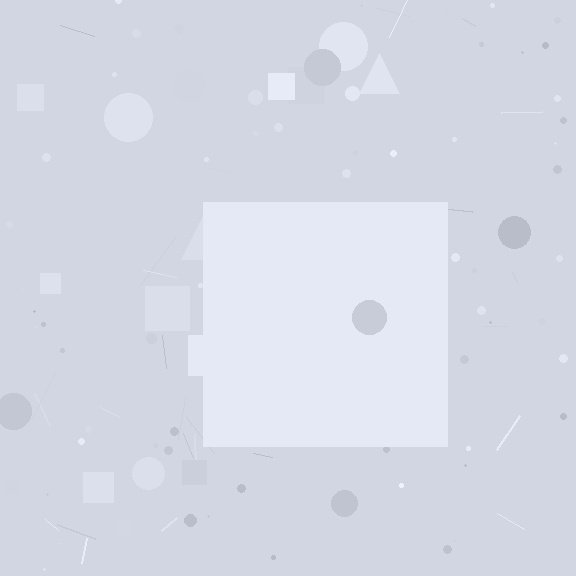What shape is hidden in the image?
A square is hidden in the image.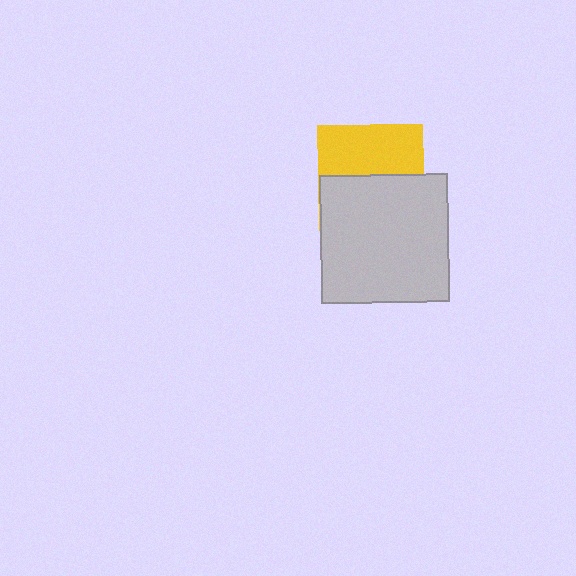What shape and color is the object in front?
The object in front is a light gray square.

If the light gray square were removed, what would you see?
You would see the complete yellow square.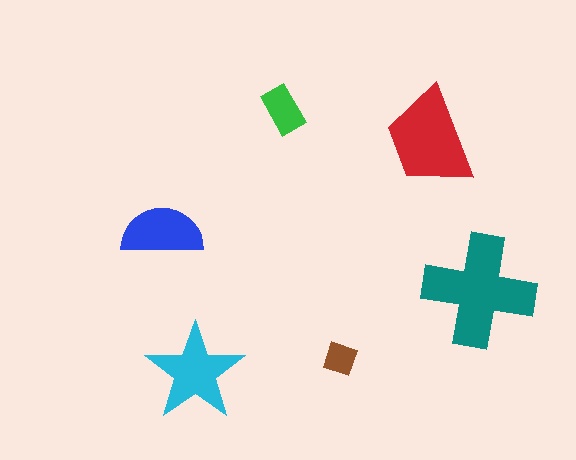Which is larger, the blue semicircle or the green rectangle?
The blue semicircle.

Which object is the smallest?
The brown diamond.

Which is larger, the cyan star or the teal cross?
The teal cross.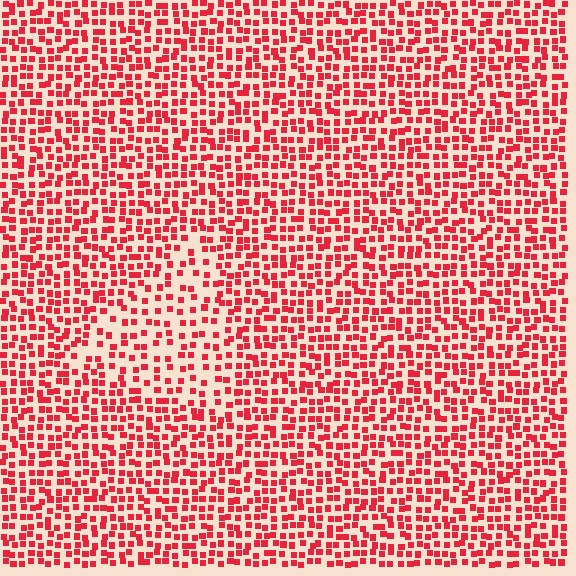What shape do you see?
I see a triangle.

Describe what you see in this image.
The image contains small red elements arranged at two different densities. A triangle-shaped region is visible where the elements are less densely packed than the surrounding area.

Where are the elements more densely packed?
The elements are more densely packed outside the triangle boundary.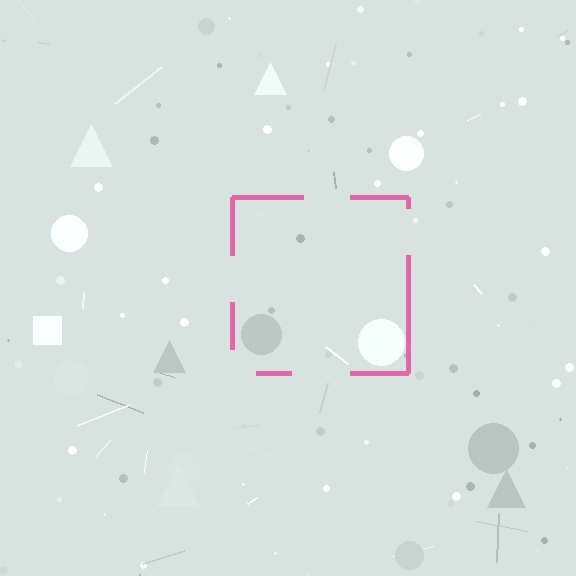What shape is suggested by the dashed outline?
The dashed outline suggests a square.